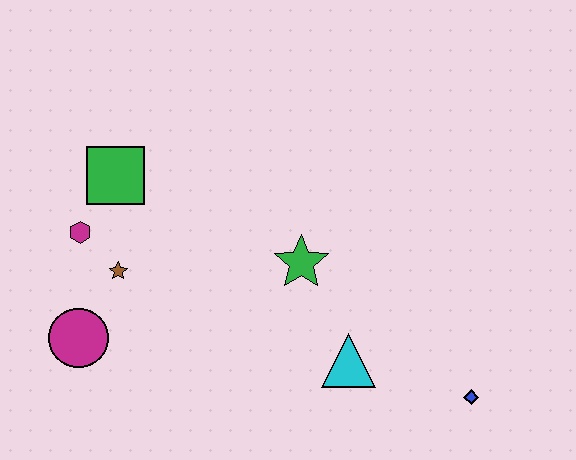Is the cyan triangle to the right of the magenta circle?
Yes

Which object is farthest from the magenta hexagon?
The blue diamond is farthest from the magenta hexagon.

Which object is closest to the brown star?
The magenta hexagon is closest to the brown star.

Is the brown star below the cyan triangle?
No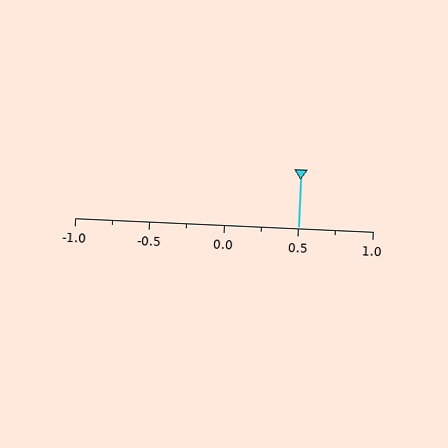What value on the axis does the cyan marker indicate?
The marker indicates approximately 0.5.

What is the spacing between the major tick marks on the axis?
The major ticks are spaced 0.5 apart.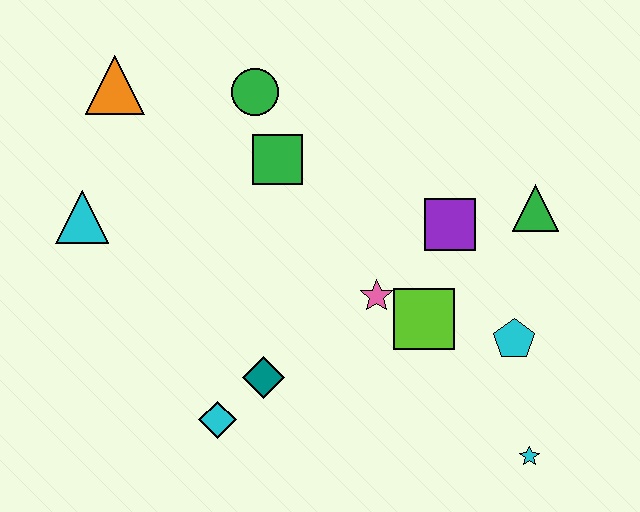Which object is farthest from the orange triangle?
The cyan star is farthest from the orange triangle.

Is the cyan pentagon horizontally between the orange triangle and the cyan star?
Yes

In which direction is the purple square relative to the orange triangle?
The purple square is to the right of the orange triangle.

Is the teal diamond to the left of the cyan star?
Yes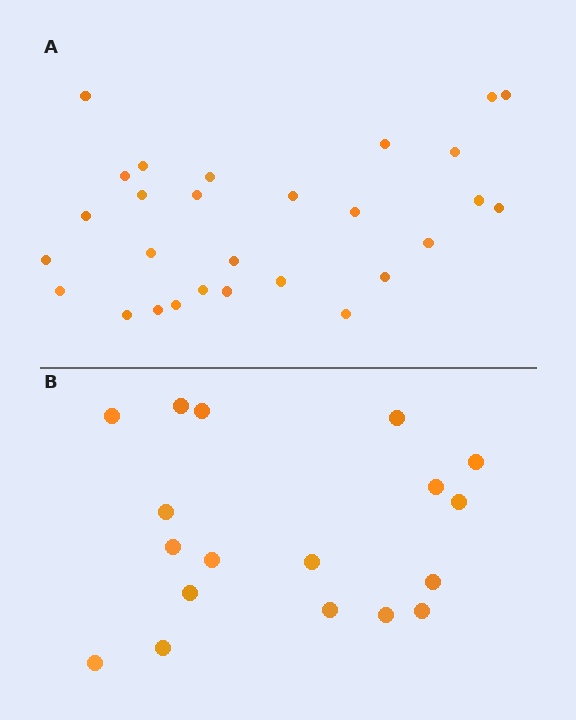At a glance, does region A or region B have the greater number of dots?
Region A (the top region) has more dots.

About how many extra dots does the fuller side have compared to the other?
Region A has roughly 10 or so more dots than region B.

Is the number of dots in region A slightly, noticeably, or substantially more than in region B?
Region A has substantially more. The ratio is roughly 1.6 to 1.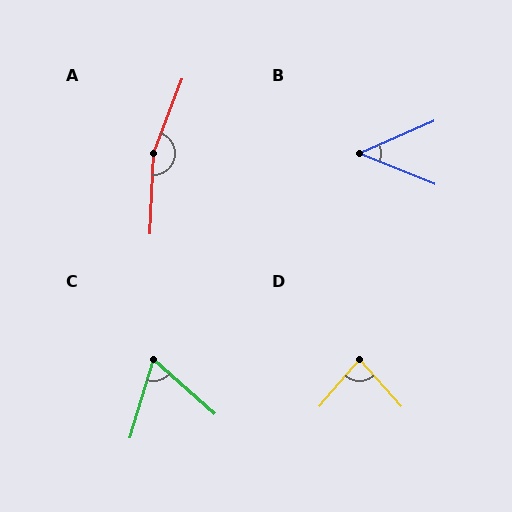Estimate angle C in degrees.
Approximately 65 degrees.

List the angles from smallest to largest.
B (45°), C (65°), D (82°), A (162°).